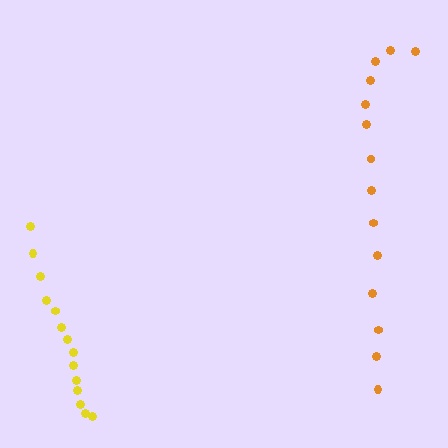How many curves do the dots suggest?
There are 2 distinct paths.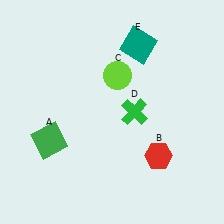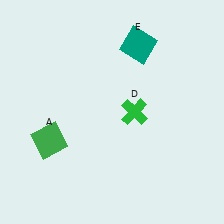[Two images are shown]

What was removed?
The lime circle (C), the red hexagon (B) were removed in Image 2.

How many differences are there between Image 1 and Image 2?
There are 2 differences between the two images.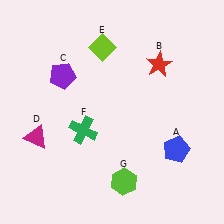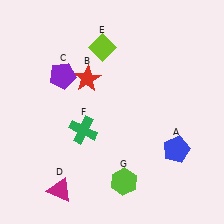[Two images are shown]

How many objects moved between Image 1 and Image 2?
2 objects moved between the two images.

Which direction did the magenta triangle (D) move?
The magenta triangle (D) moved down.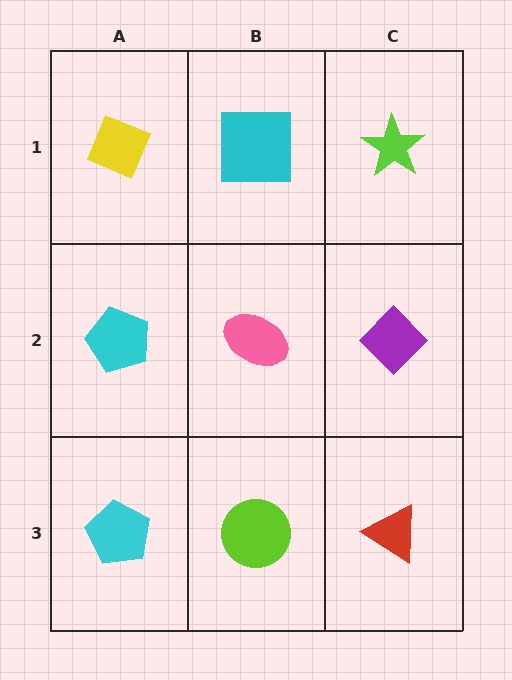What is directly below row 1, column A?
A cyan pentagon.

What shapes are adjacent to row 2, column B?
A cyan square (row 1, column B), a lime circle (row 3, column B), a cyan pentagon (row 2, column A), a purple diamond (row 2, column C).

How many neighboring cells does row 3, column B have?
3.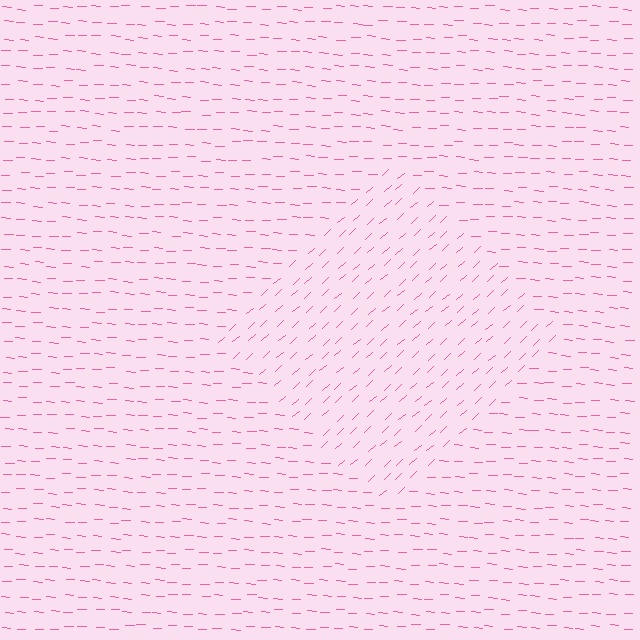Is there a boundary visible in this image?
Yes, there is a texture boundary formed by a change in line orientation.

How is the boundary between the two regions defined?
The boundary is defined purely by a change in line orientation (approximately 45 degrees difference). All lines are the same color and thickness.